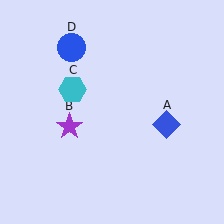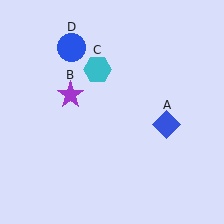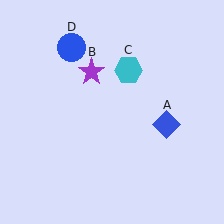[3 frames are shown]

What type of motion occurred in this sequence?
The purple star (object B), cyan hexagon (object C) rotated clockwise around the center of the scene.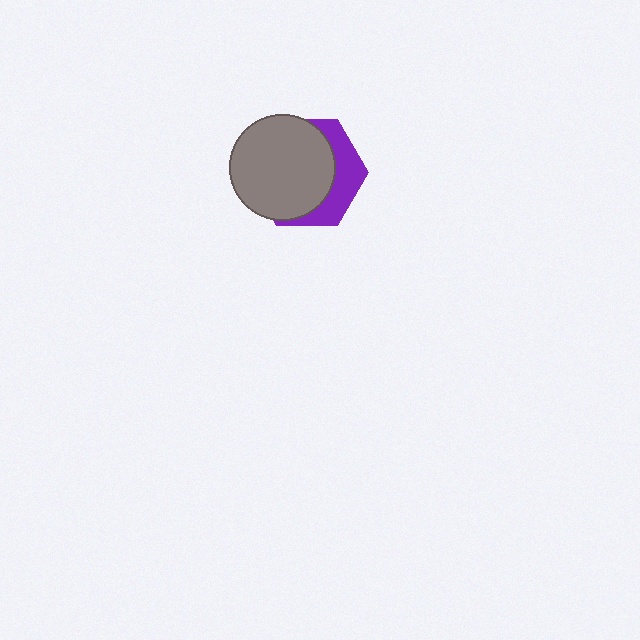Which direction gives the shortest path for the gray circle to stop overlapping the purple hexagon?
Moving toward the upper-left gives the shortest separation.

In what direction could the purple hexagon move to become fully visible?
The purple hexagon could move toward the lower-right. That would shift it out from behind the gray circle entirely.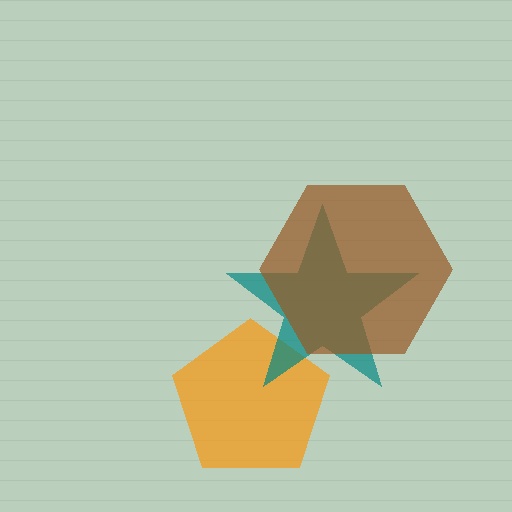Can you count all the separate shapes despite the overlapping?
Yes, there are 3 separate shapes.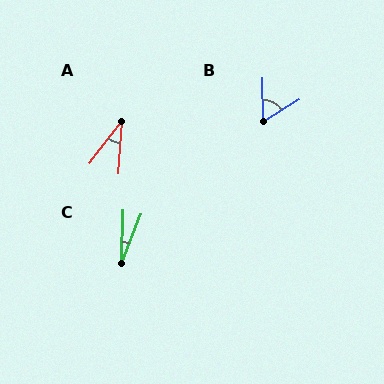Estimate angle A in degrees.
Approximately 34 degrees.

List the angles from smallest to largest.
C (20°), A (34°), B (58°).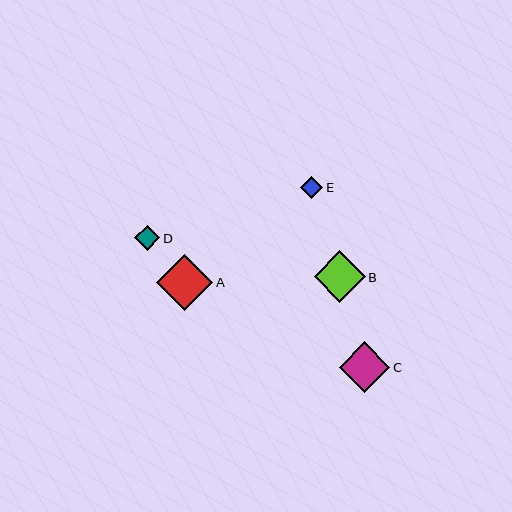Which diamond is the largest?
Diamond A is the largest with a size of approximately 56 pixels.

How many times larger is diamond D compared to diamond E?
Diamond D is approximately 1.1 times the size of diamond E.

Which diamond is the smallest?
Diamond E is the smallest with a size of approximately 22 pixels.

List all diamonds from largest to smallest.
From largest to smallest: A, B, C, D, E.